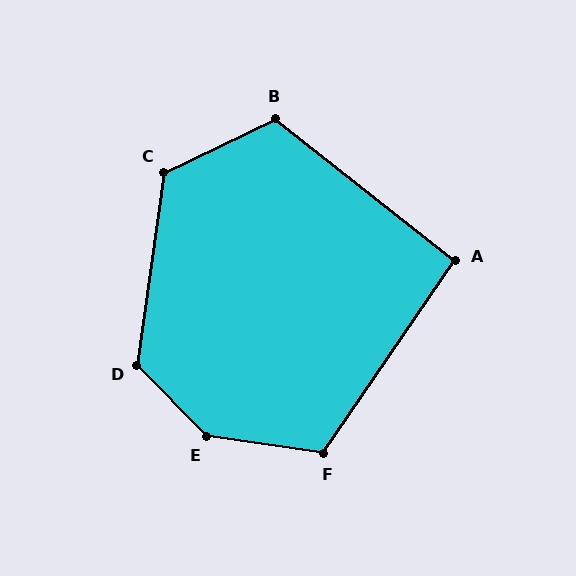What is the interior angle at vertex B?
Approximately 116 degrees (obtuse).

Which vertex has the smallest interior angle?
A, at approximately 94 degrees.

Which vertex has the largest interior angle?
E, at approximately 142 degrees.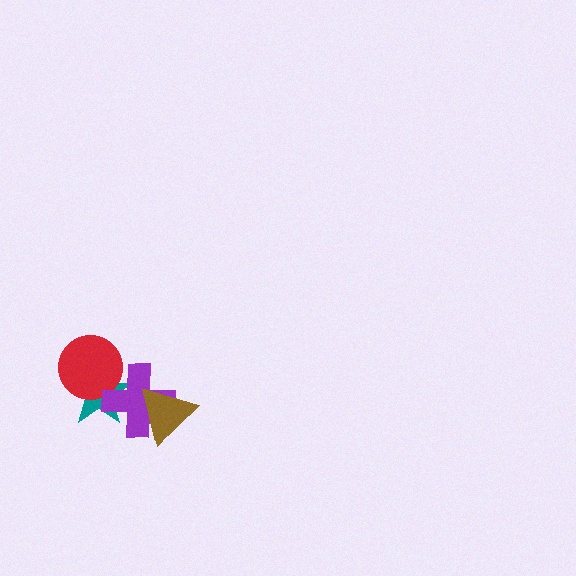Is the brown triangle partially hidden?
No, no other shape covers it.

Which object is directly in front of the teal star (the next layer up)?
The red circle is directly in front of the teal star.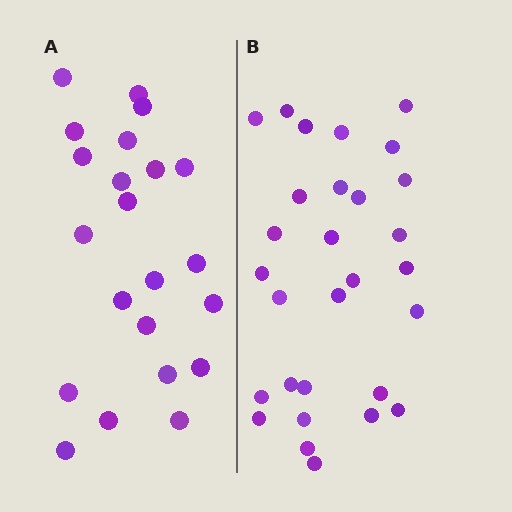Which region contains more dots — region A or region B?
Region B (the right region) has more dots.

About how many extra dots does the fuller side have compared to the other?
Region B has roughly 8 or so more dots than region A.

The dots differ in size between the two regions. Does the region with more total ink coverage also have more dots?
No. Region A has more total ink coverage because its dots are larger, but region B actually contains more individual dots. Total area can be misleading — the number of items is what matters here.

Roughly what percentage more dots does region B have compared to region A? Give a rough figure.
About 30% more.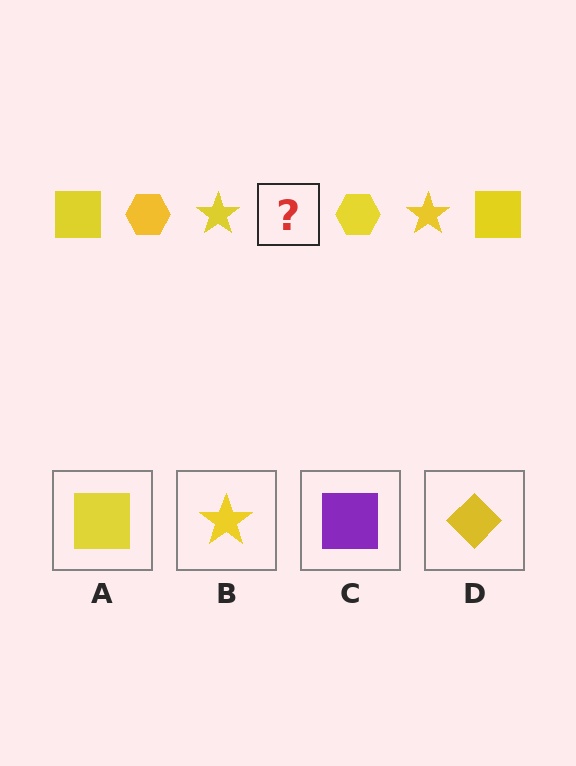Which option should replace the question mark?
Option A.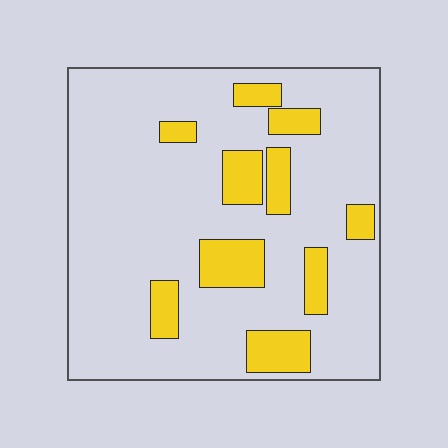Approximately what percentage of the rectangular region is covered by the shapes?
Approximately 20%.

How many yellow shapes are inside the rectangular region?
10.